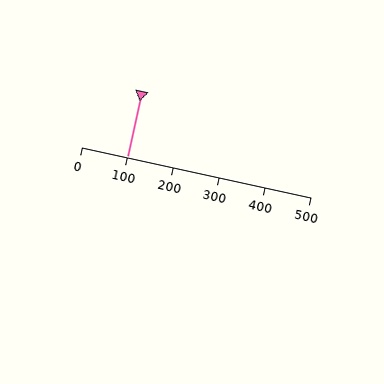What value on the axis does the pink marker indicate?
The marker indicates approximately 100.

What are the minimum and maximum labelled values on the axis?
The axis runs from 0 to 500.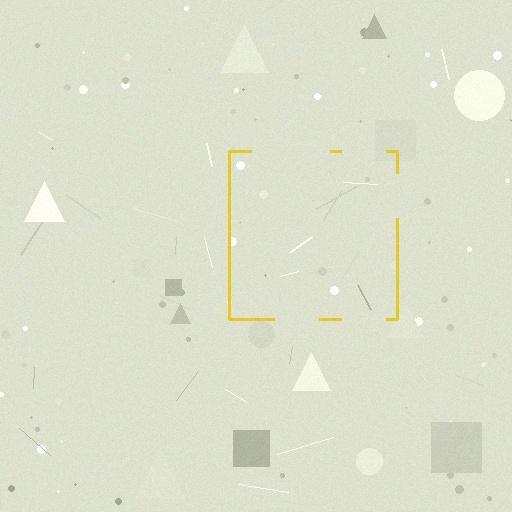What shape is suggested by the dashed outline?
The dashed outline suggests a square.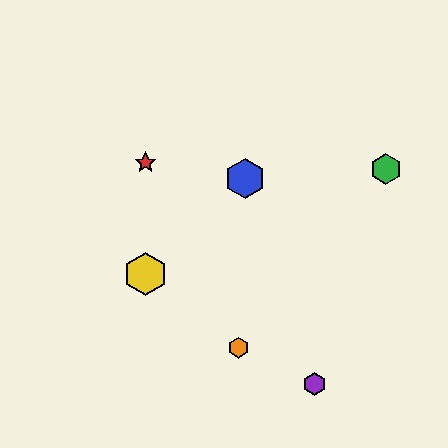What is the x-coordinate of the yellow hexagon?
The yellow hexagon is at x≈145.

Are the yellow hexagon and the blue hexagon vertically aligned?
No, the yellow hexagon is at x≈145 and the blue hexagon is at x≈245.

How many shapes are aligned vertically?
2 shapes (the red star, the yellow hexagon) are aligned vertically.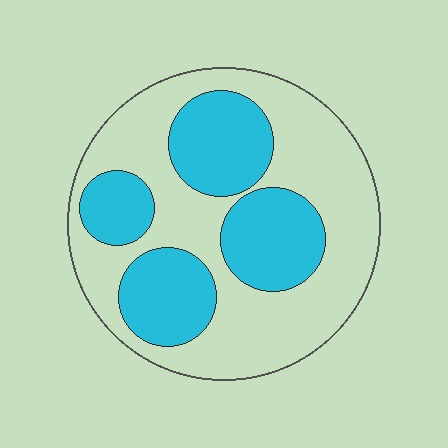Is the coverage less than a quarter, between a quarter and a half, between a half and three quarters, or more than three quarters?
Between a quarter and a half.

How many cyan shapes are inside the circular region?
4.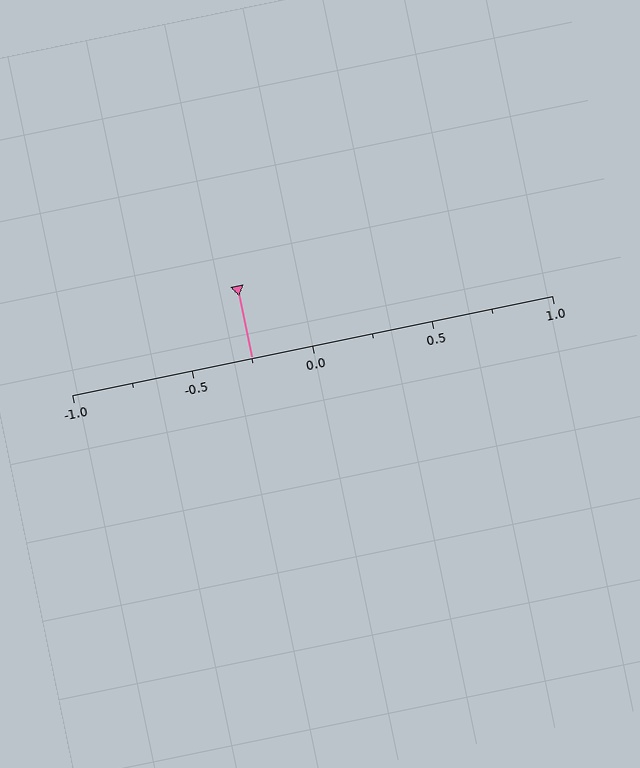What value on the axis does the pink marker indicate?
The marker indicates approximately -0.25.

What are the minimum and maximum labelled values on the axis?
The axis runs from -1.0 to 1.0.